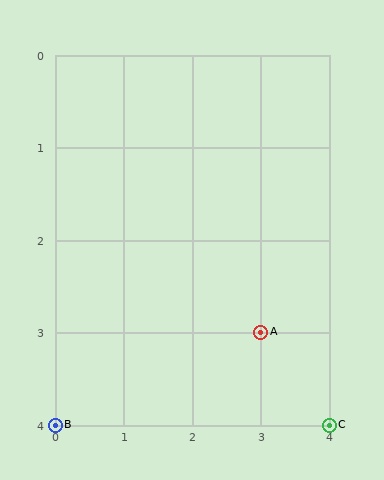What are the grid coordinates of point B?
Point B is at grid coordinates (0, 4).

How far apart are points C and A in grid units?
Points C and A are 1 column and 1 row apart (about 1.4 grid units diagonally).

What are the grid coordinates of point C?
Point C is at grid coordinates (4, 4).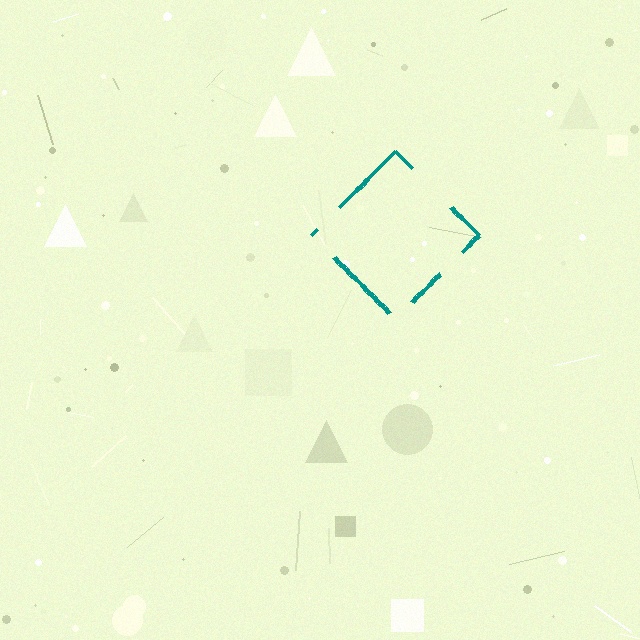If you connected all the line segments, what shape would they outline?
They would outline a diamond.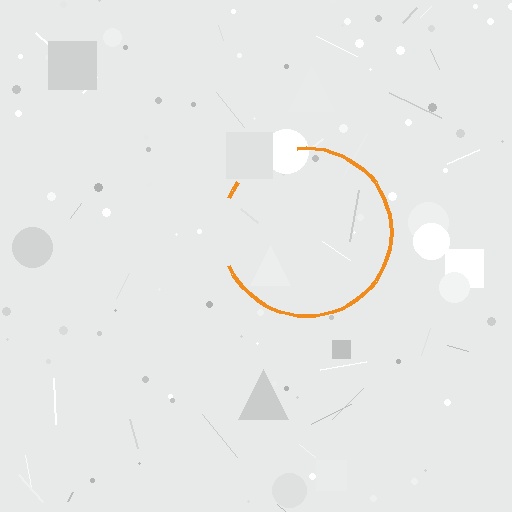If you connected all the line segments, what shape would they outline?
They would outline a circle.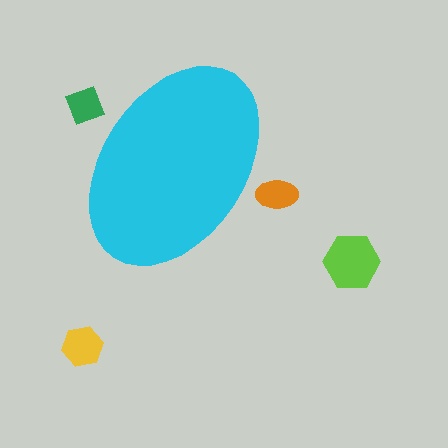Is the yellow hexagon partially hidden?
No, the yellow hexagon is fully visible.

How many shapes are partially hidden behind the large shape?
2 shapes are partially hidden.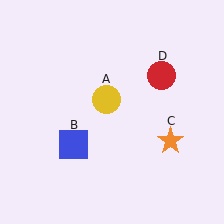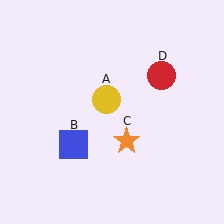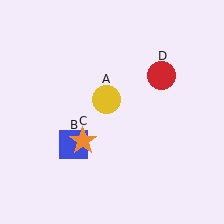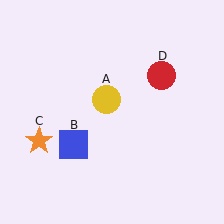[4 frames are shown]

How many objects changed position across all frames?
1 object changed position: orange star (object C).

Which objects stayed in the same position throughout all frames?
Yellow circle (object A) and blue square (object B) and red circle (object D) remained stationary.